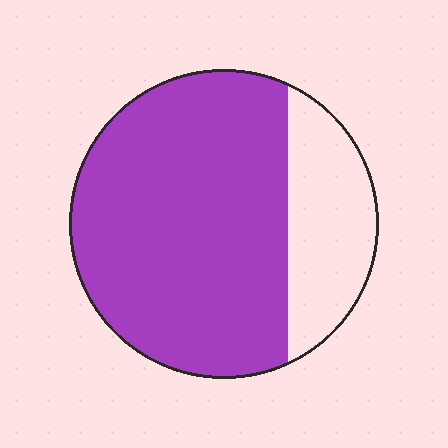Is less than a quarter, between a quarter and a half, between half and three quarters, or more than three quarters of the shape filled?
More than three quarters.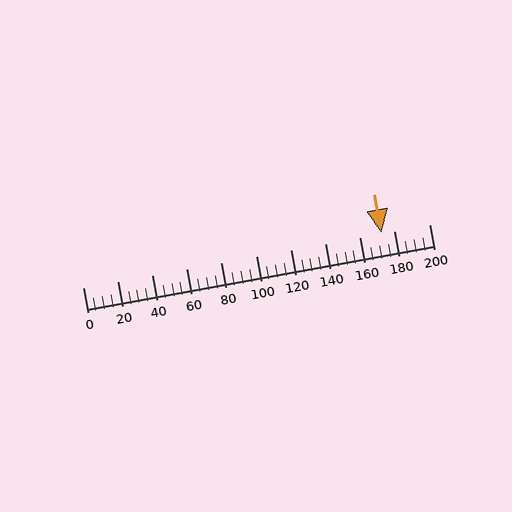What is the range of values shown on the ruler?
The ruler shows values from 0 to 200.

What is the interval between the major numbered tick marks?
The major tick marks are spaced 20 units apart.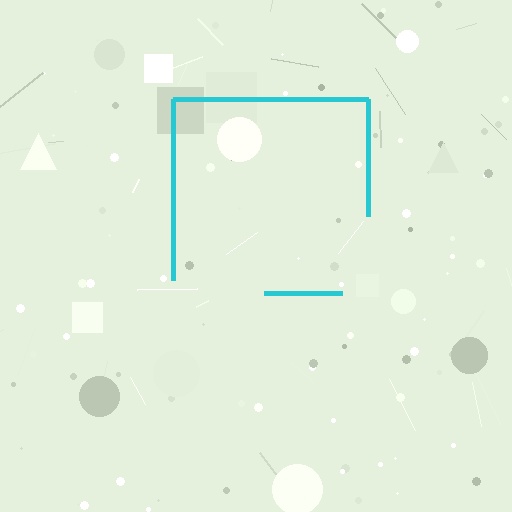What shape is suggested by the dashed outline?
The dashed outline suggests a square.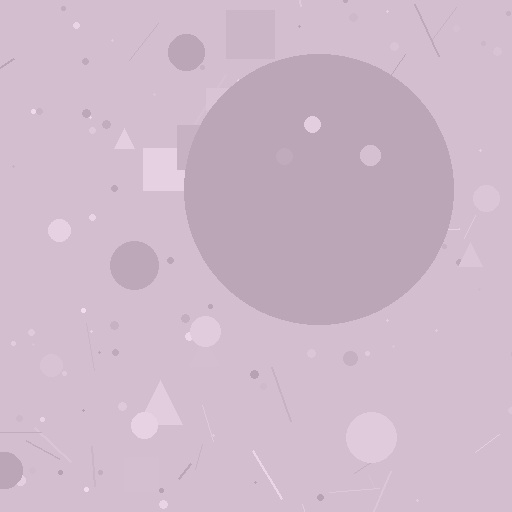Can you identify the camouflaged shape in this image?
The camouflaged shape is a circle.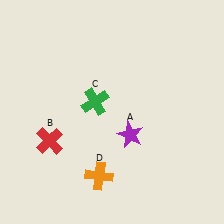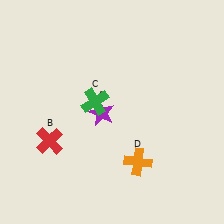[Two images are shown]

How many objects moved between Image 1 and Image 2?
2 objects moved between the two images.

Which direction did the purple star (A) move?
The purple star (A) moved left.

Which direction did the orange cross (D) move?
The orange cross (D) moved right.